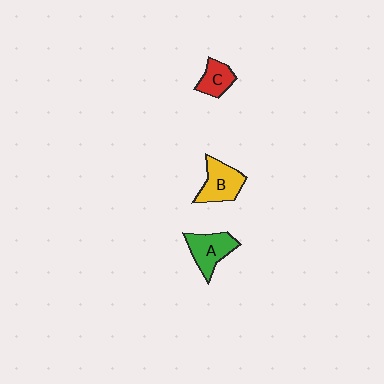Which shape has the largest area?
Shape B (yellow).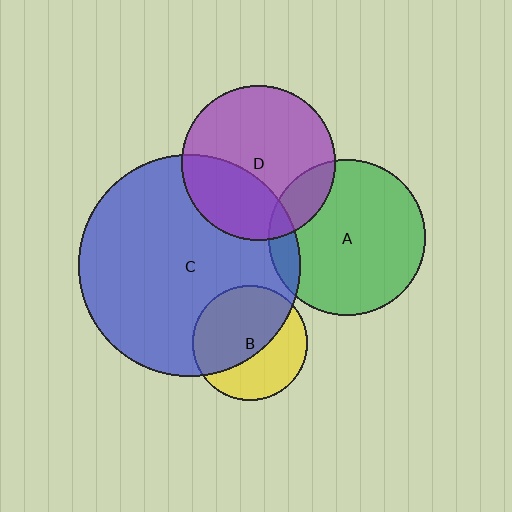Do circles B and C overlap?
Yes.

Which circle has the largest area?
Circle C (blue).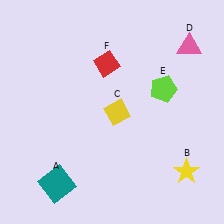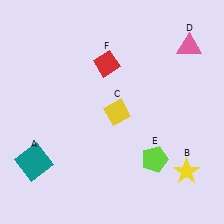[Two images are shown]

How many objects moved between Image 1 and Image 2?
2 objects moved between the two images.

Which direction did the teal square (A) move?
The teal square (A) moved left.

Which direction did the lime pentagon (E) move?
The lime pentagon (E) moved down.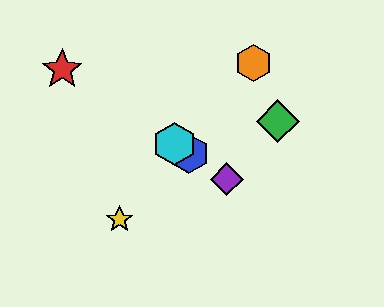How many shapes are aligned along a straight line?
4 shapes (the red star, the blue hexagon, the purple diamond, the cyan hexagon) are aligned along a straight line.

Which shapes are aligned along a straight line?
The red star, the blue hexagon, the purple diamond, the cyan hexagon are aligned along a straight line.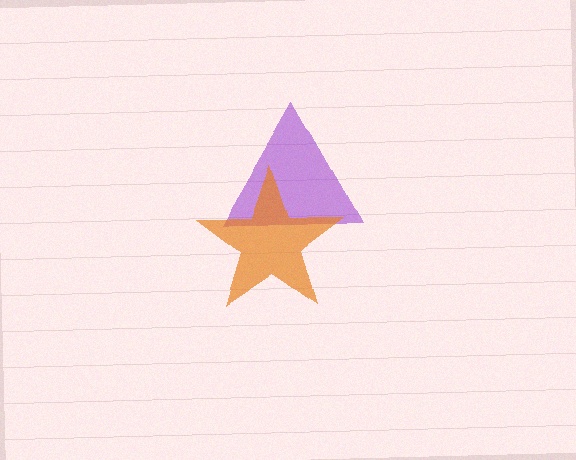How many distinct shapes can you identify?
There are 2 distinct shapes: a purple triangle, an orange star.